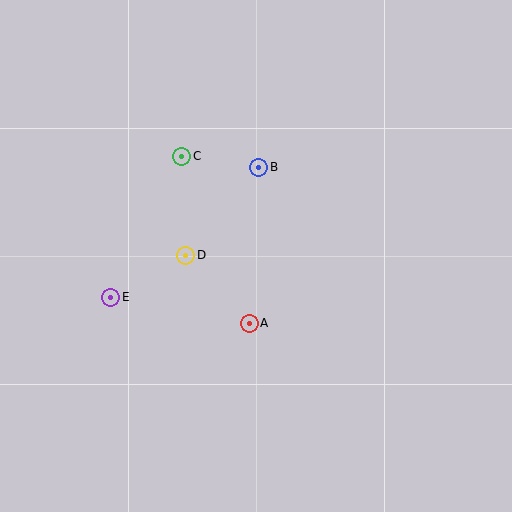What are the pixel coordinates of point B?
Point B is at (259, 167).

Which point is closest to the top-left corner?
Point C is closest to the top-left corner.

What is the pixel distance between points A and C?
The distance between A and C is 180 pixels.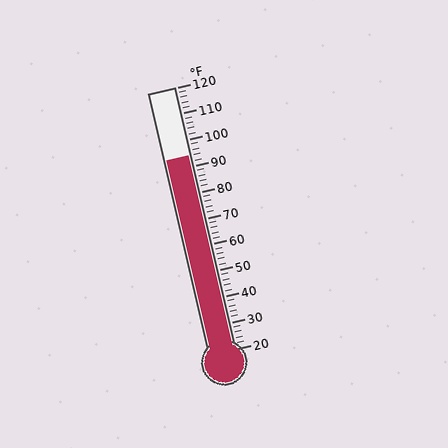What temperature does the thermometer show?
The thermometer shows approximately 94°F.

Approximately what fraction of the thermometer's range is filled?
The thermometer is filled to approximately 75% of its range.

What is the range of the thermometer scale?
The thermometer scale ranges from 20°F to 120°F.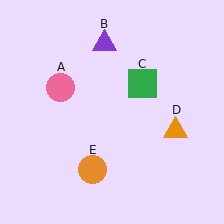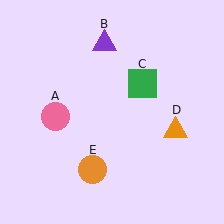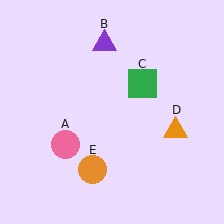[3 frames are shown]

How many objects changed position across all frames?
1 object changed position: pink circle (object A).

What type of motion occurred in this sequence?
The pink circle (object A) rotated counterclockwise around the center of the scene.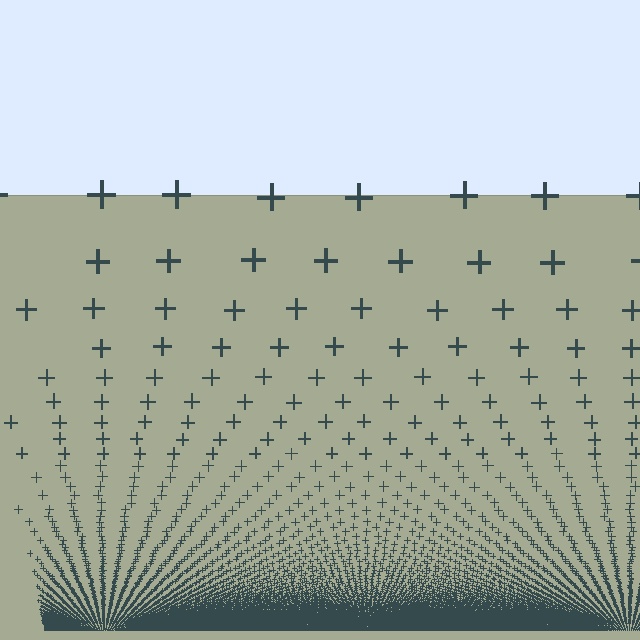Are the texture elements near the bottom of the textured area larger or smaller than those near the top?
Smaller. The gradient is inverted — elements near the bottom are smaller and denser.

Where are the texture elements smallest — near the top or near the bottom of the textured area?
Near the bottom.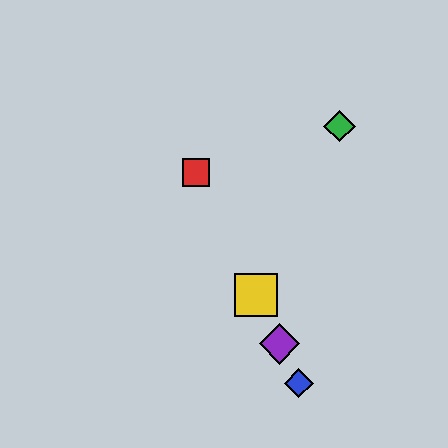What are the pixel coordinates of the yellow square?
The yellow square is at (256, 295).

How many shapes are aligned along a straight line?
4 shapes (the red square, the blue diamond, the yellow square, the purple diamond) are aligned along a straight line.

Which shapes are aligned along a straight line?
The red square, the blue diamond, the yellow square, the purple diamond are aligned along a straight line.